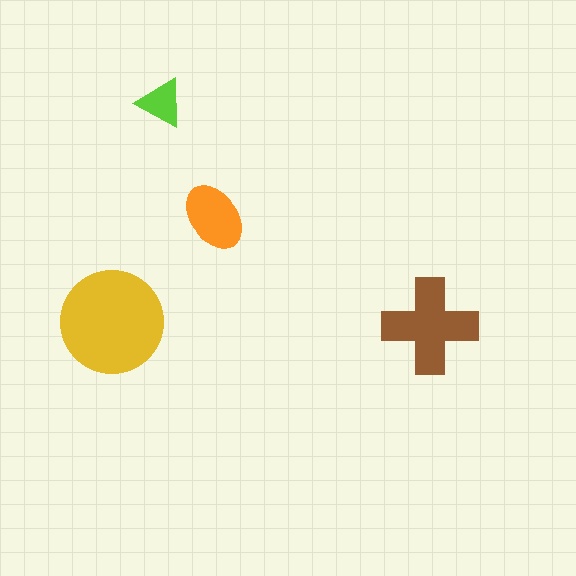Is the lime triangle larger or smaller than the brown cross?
Smaller.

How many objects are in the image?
There are 4 objects in the image.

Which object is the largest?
The yellow circle.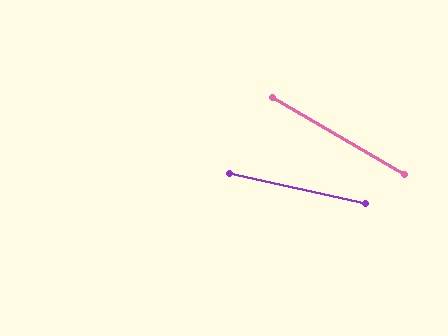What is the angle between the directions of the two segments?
Approximately 18 degrees.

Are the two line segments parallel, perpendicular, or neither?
Neither parallel nor perpendicular — they differ by about 18°.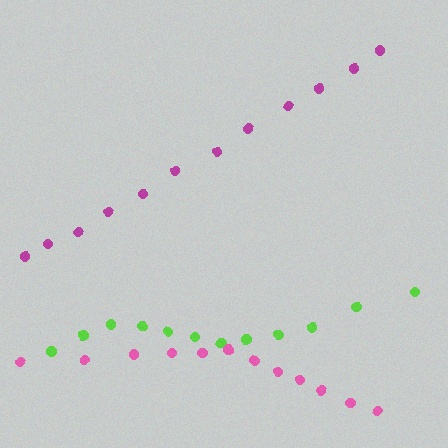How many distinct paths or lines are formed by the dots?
There are 3 distinct paths.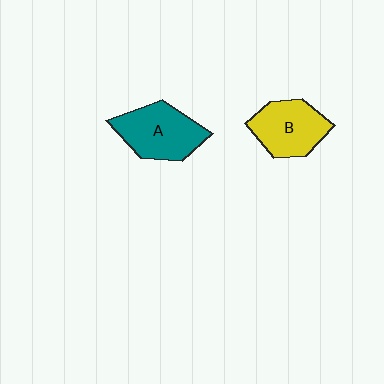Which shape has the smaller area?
Shape B (yellow).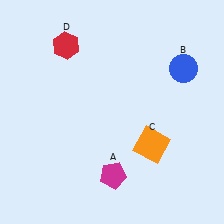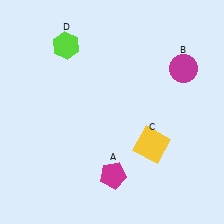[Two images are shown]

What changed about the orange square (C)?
In Image 1, C is orange. In Image 2, it changed to yellow.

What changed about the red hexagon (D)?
In Image 1, D is red. In Image 2, it changed to lime.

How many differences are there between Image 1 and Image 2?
There are 3 differences between the two images.